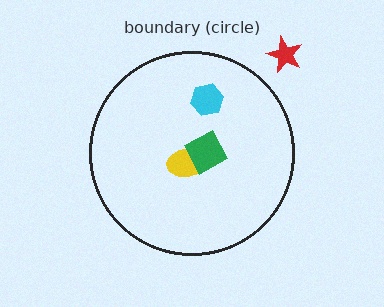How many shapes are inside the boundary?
3 inside, 1 outside.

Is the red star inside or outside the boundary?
Outside.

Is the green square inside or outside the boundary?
Inside.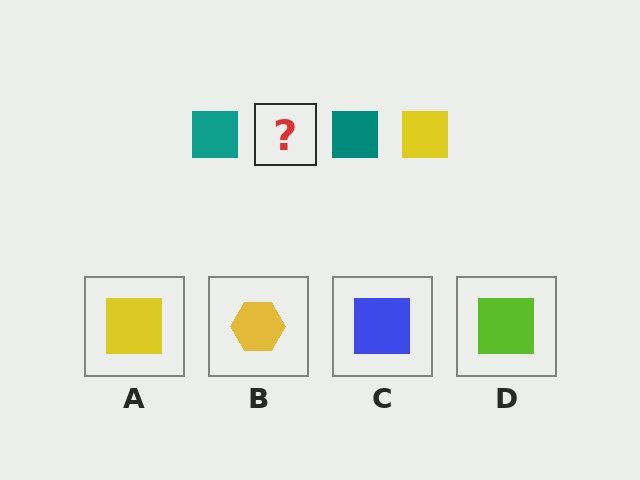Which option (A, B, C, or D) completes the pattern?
A.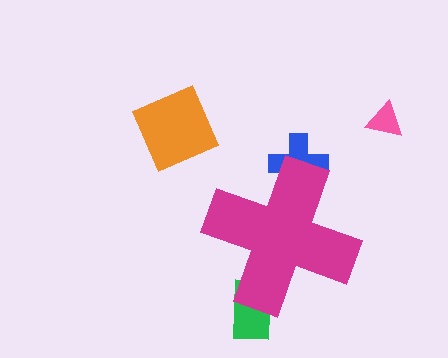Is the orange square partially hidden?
No, the orange square is fully visible.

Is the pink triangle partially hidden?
No, the pink triangle is fully visible.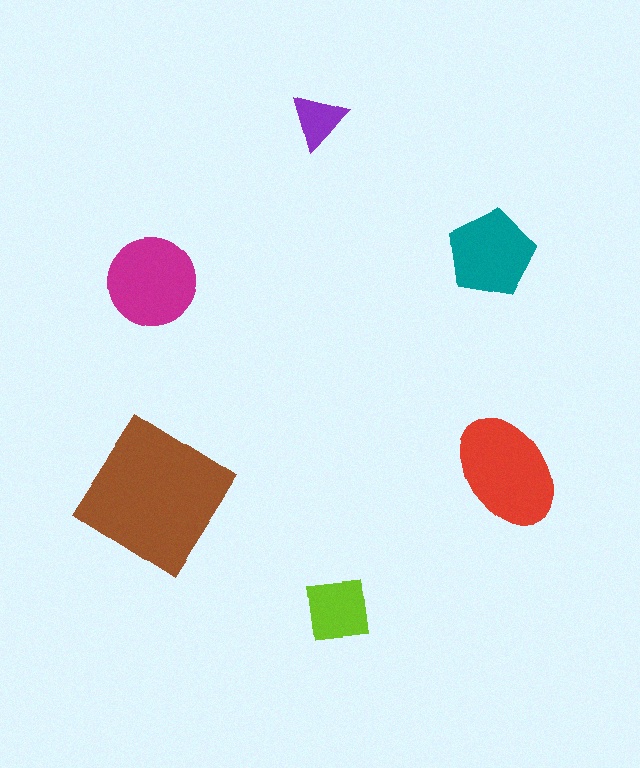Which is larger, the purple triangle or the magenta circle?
The magenta circle.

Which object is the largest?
The brown diamond.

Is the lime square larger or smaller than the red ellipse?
Smaller.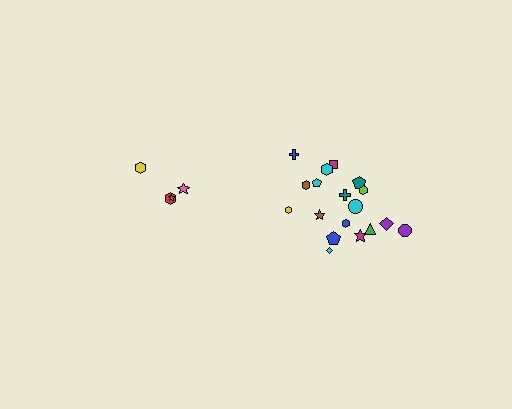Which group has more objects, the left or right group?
The right group.